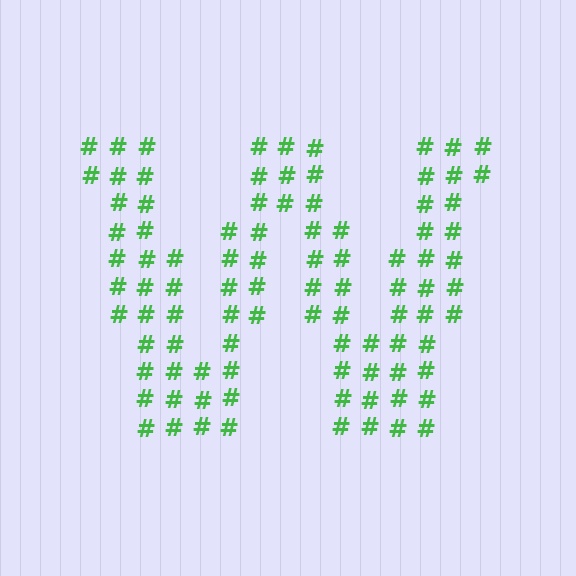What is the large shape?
The large shape is the letter W.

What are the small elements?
The small elements are hash symbols.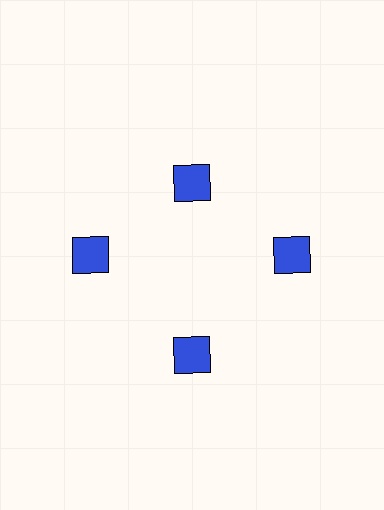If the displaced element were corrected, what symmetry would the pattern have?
It would have 4-fold rotational symmetry — the pattern would map onto itself every 90 degrees.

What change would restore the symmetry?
The symmetry would be restored by moving it outward, back onto the ring so that all 4 squares sit at equal angles and equal distance from the center.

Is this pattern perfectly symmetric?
No. The 4 blue squares are arranged in a ring, but one element near the 12 o'clock position is pulled inward toward the center, breaking the 4-fold rotational symmetry.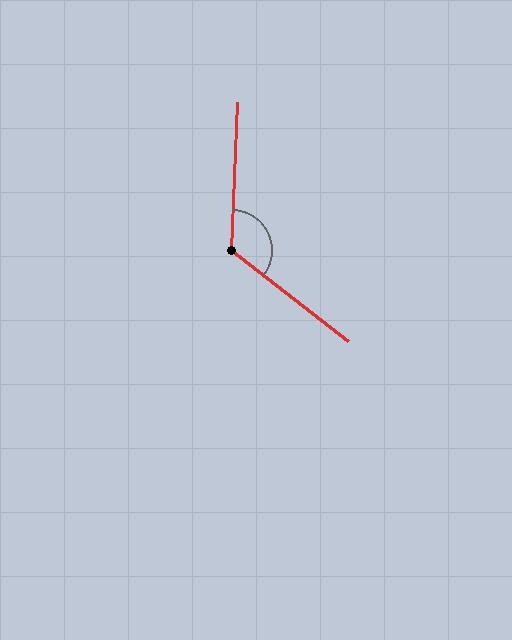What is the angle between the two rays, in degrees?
Approximately 126 degrees.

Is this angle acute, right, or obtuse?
It is obtuse.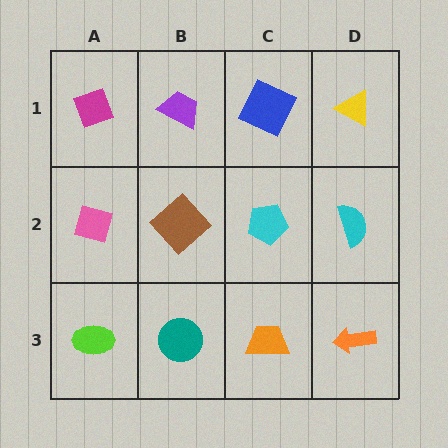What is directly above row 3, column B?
A brown diamond.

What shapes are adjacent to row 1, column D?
A cyan semicircle (row 2, column D), a blue square (row 1, column C).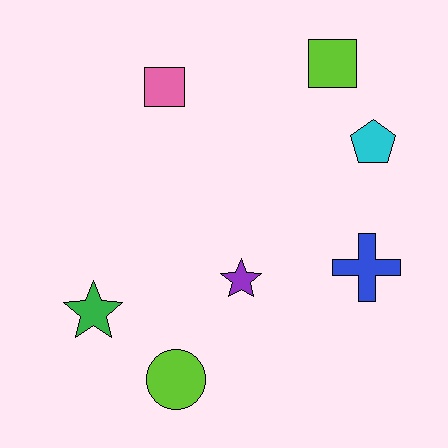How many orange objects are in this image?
There are no orange objects.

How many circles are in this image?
There is 1 circle.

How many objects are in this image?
There are 7 objects.